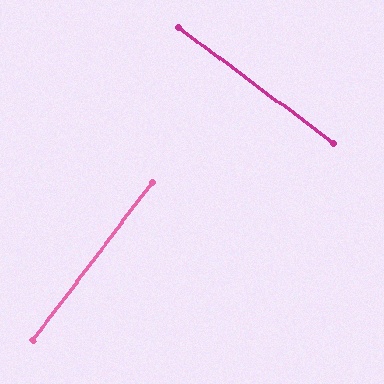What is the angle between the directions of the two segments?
Approximately 90 degrees.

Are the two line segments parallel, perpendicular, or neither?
Perpendicular — they meet at approximately 90°.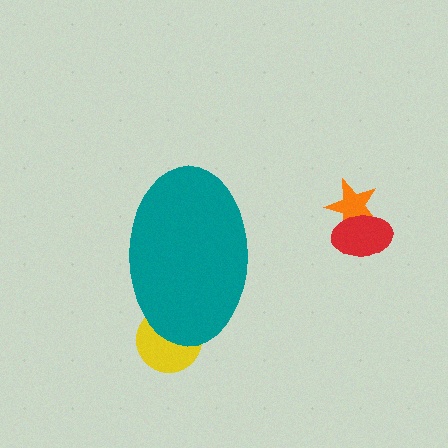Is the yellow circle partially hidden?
Yes, the yellow circle is partially hidden behind the teal ellipse.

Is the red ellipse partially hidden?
No, the red ellipse is fully visible.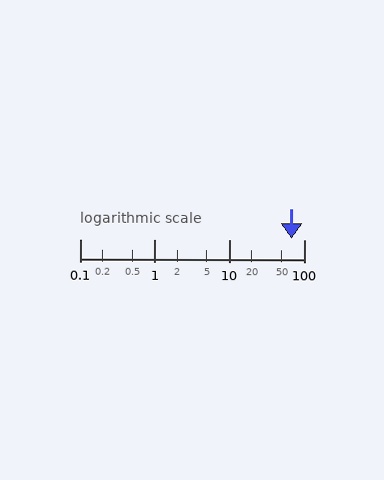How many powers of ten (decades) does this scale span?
The scale spans 3 decades, from 0.1 to 100.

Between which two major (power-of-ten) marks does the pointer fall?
The pointer is between 10 and 100.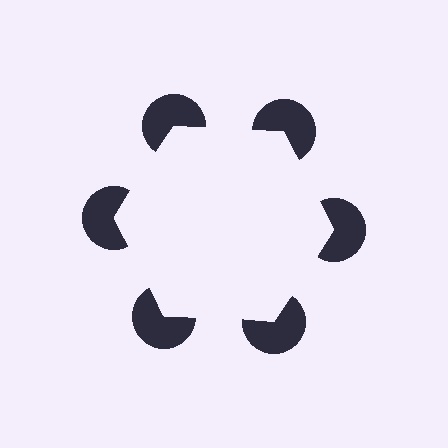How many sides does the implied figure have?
6 sides.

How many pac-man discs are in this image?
There are 6 — one at each vertex of the illusory hexagon.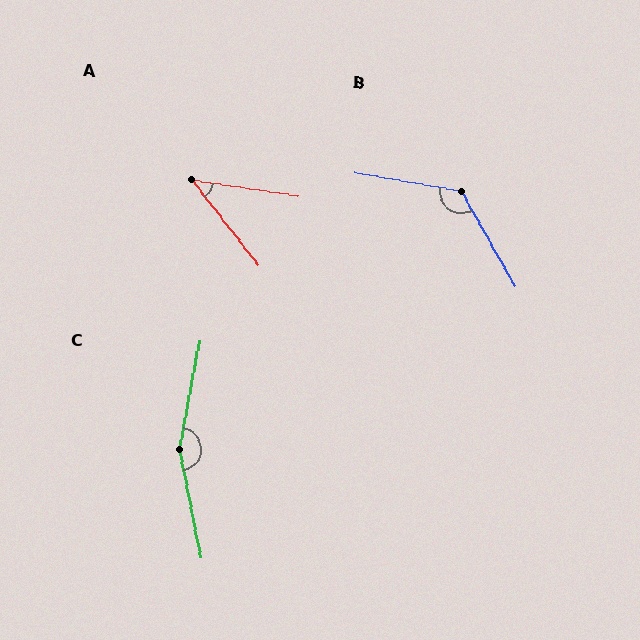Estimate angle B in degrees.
Approximately 129 degrees.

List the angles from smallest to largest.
A (44°), B (129°), C (158°).